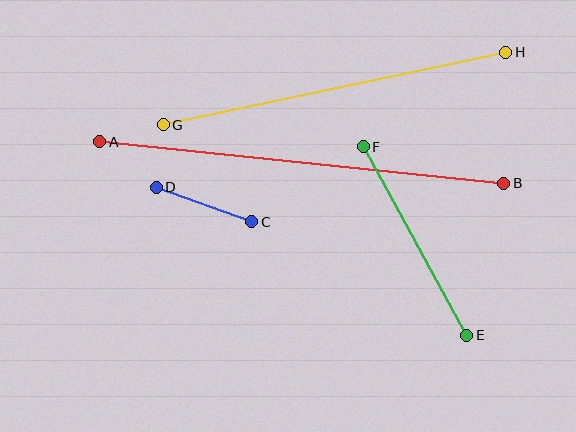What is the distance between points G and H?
The distance is approximately 350 pixels.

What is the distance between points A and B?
The distance is approximately 406 pixels.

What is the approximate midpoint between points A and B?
The midpoint is at approximately (302, 163) pixels.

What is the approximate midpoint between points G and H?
The midpoint is at approximately (334, 88) pixels.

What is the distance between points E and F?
The distance is approximately 215 pixels.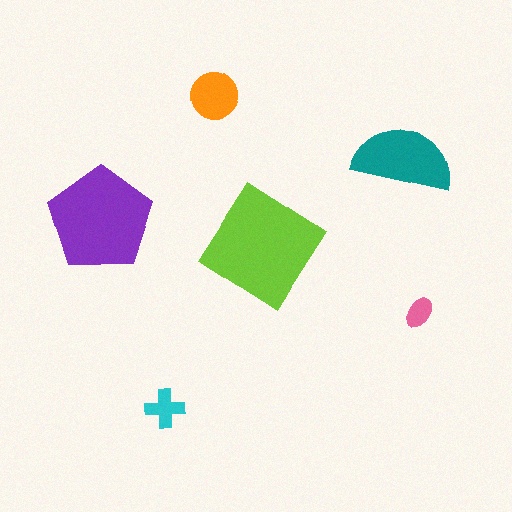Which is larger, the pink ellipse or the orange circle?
The orange circle.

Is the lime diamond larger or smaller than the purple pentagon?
Larger.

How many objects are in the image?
There are 6 objects in the image.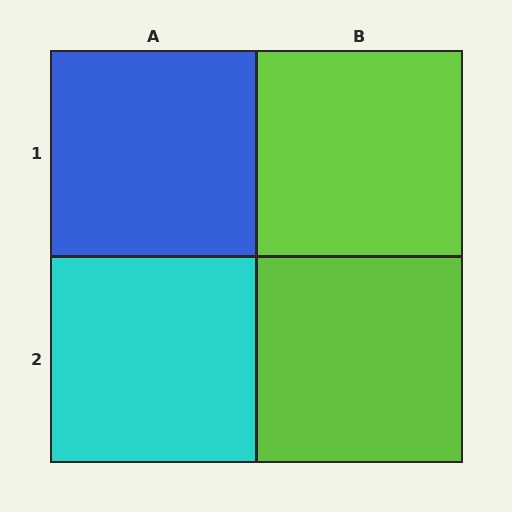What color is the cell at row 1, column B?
Lime.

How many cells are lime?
2 cells are lime.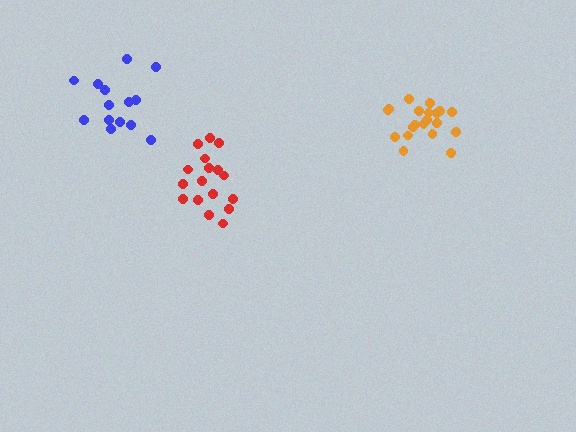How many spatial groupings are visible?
There are 3 spatial groupings.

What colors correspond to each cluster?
The clusters are colored: blue, red, orange.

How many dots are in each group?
Group 1: 14 dots, Group 2: 18 dots, Group 3: 20 dots (52 total).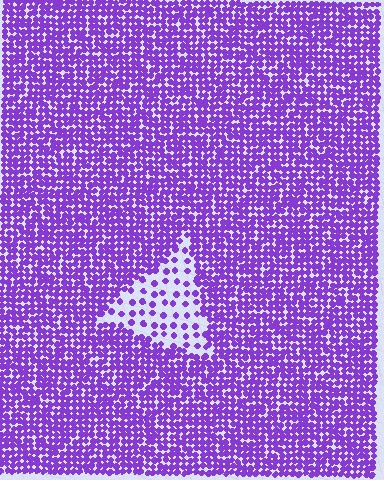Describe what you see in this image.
The image contains small purple elements arranged at two different densities. A triangle-shaped region is visible where the elements are less densely packed than the surrounding area.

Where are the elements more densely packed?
The elements are more densely packed outside the triangle boundary.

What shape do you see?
I see a triangle.